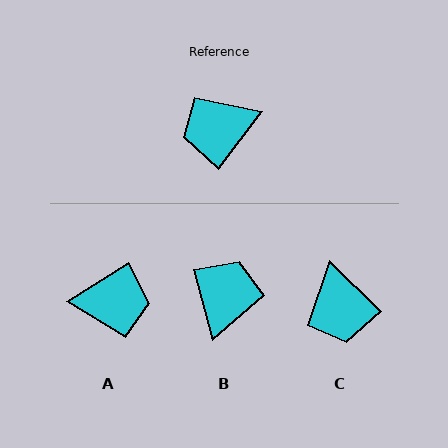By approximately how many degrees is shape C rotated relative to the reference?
Approximately 83 degrees counter-clockwise.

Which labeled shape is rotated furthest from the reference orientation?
A, about 160 degrees away.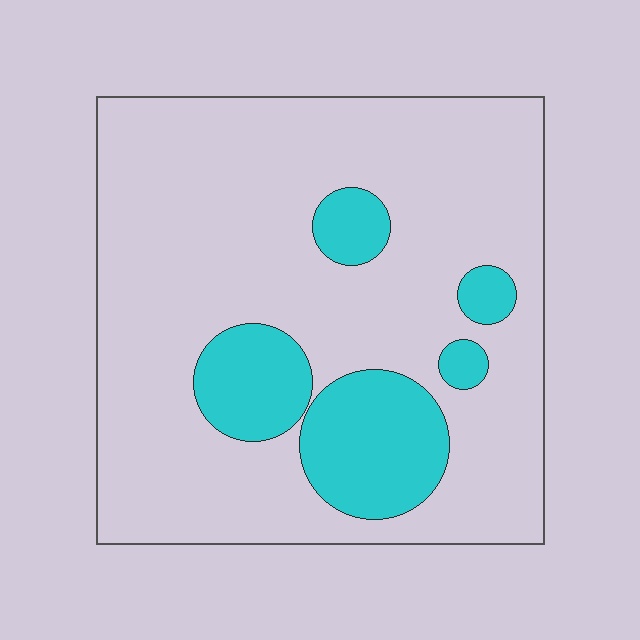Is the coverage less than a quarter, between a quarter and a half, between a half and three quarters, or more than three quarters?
Less than a quarter.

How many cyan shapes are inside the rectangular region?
5.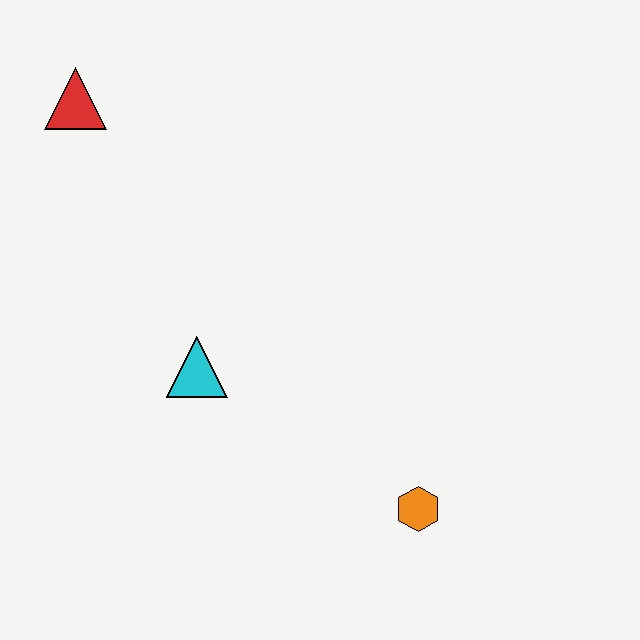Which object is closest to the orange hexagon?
The cyan triangle is closest to the orange hexagon.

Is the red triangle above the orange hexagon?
Yes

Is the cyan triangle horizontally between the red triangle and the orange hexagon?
Yes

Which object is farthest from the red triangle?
The orange hexagon is farthest from the red triangle.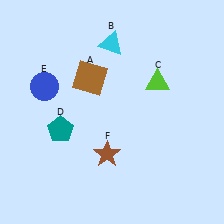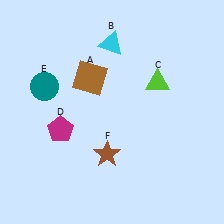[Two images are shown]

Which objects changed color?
D changed from teal to magenta. E changed from blue to teal.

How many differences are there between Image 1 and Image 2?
There are 2 differences between the two images.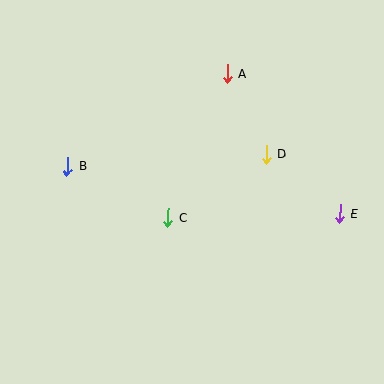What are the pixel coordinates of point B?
Point B is at (67, 166).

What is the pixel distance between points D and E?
The distance between D and E is 94 pixels.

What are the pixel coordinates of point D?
Point D is at (266, 154).